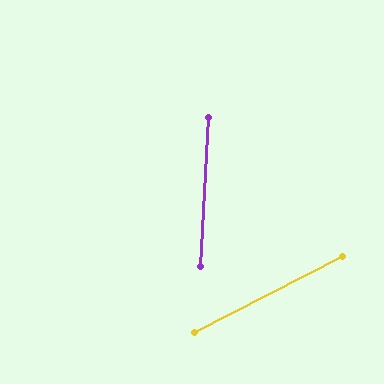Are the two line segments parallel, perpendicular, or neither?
Neither parallel nor perpendicular — they differ by about 60°.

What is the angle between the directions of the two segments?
Approximately 60 degrees.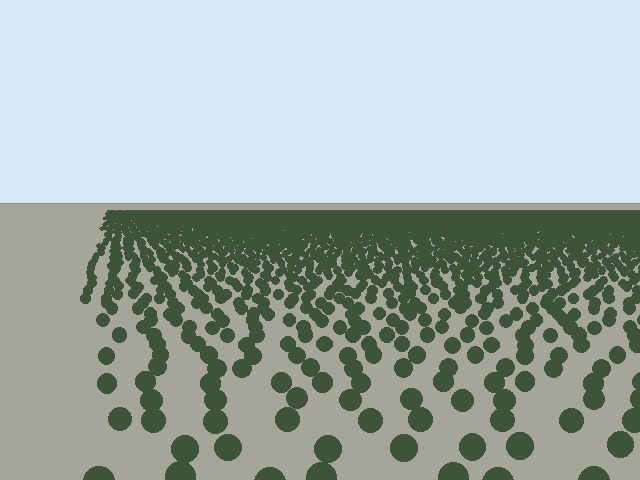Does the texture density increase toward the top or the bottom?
Density increases toward the top.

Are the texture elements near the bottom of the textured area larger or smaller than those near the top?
Larger. Near the bottom, elements are closer to the viewer and appear at a bigger on-screen size.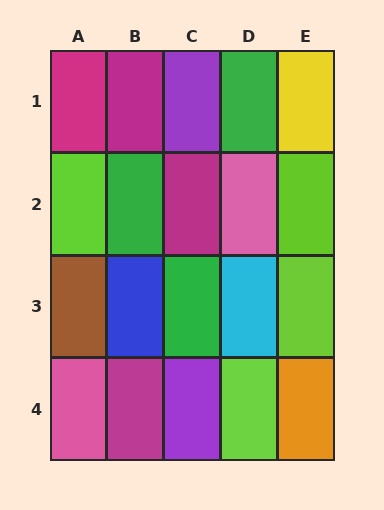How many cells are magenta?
4 cells are magenta.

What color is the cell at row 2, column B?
Green.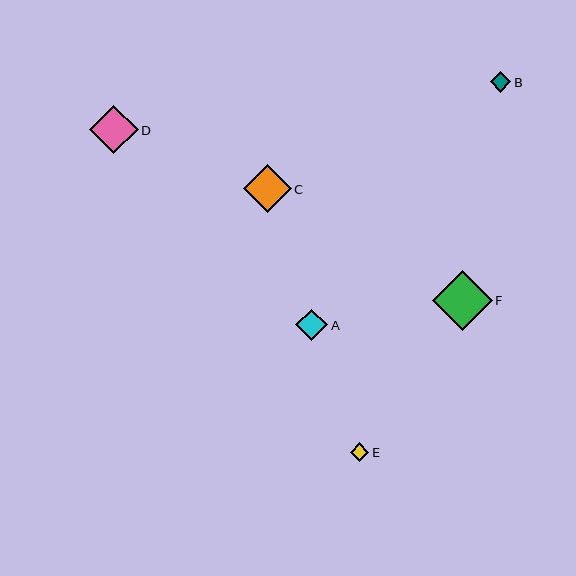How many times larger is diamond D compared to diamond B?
Diamond D is approximately 2.4 times the size of diamond B.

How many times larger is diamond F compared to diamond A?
Diamond F is approximately 1.9 times the size of diamond A.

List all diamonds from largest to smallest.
From largest to smallest: F, D, C, A, B, E.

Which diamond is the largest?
Diamond F is the largest with a size of approximately 60 pixels.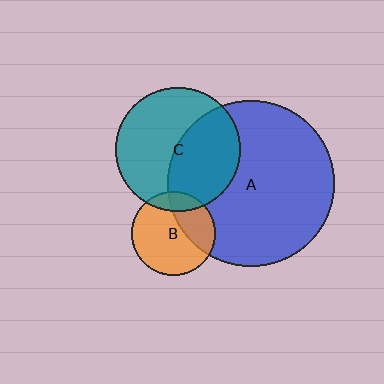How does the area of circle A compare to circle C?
Approximately 1.8 times.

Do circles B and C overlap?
Yes.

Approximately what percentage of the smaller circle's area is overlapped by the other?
Approximately 15%.